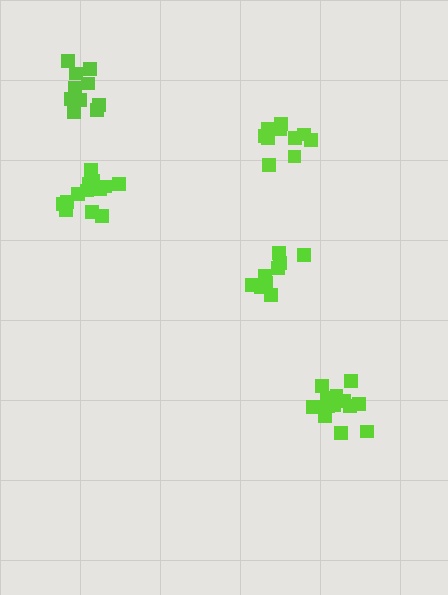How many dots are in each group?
Group 1: 10 dots, Group 2: 14 dots, Group 3: 14 dots, Group 4: 11 dots, Group 5: 10 dots (59 total).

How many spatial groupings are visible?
There are 5 spatial groupings.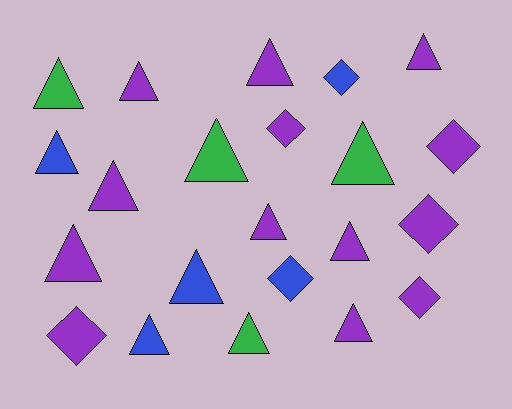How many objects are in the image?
There are 22 objects.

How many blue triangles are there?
There are 3 blue triangles.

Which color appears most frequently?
Purple, with 13 objects.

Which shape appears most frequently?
Triangle, with 15 objects.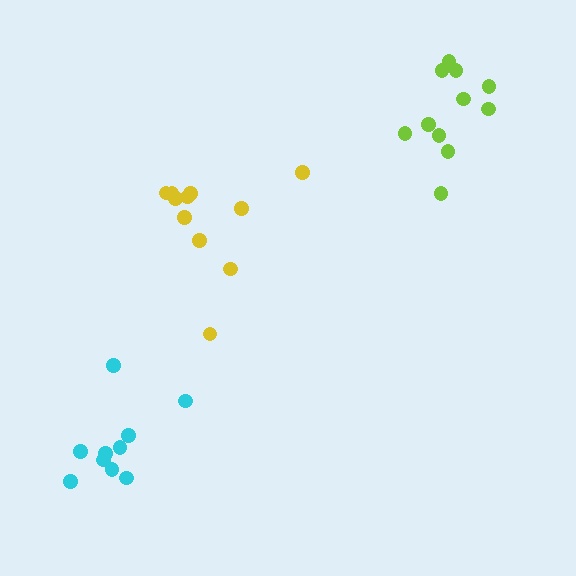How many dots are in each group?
Group 1: 11 dots, Group 2: 10 dots, Group 3: 11 dots (32 total).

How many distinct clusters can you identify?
There are 3 distinct clusters.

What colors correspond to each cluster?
The clusters are colored: lime, cyan, yellow.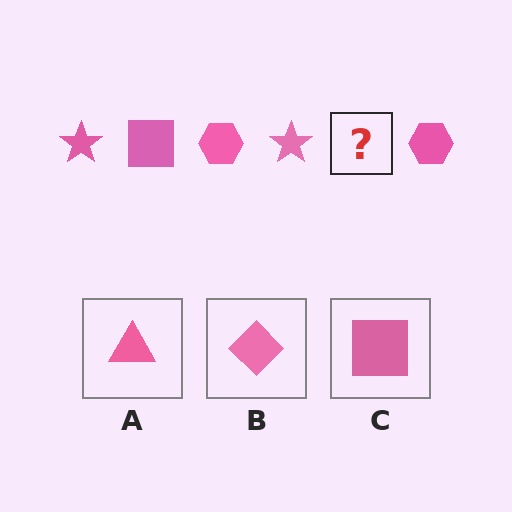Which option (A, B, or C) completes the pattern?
C.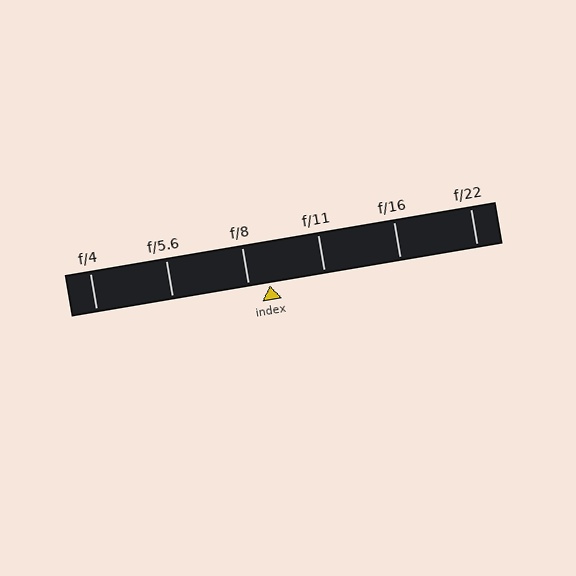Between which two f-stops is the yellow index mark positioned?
The index mark is between f/8 and f/11.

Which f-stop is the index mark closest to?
The index mark is closest to f/8.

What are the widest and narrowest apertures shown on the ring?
The widest aperture shown is f/4 and the narrowest is f/22.